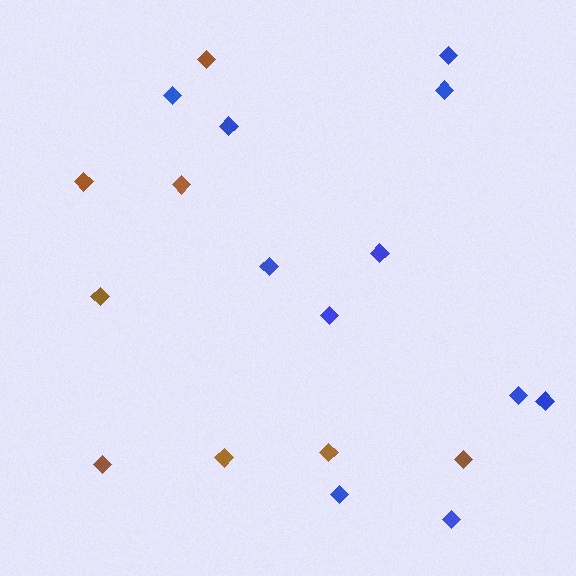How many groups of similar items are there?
There are 2 groups: one group of brown diamonds (8) and one group of blue diamonds (11).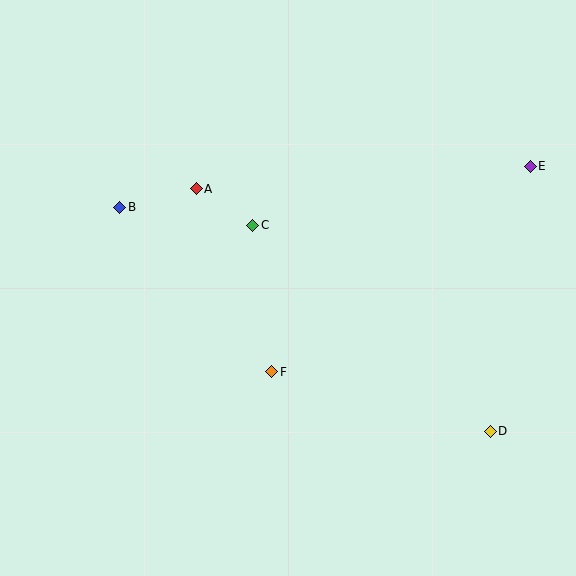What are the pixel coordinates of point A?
Point A is at (196, 189).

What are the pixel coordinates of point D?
Point D is at (490, 431).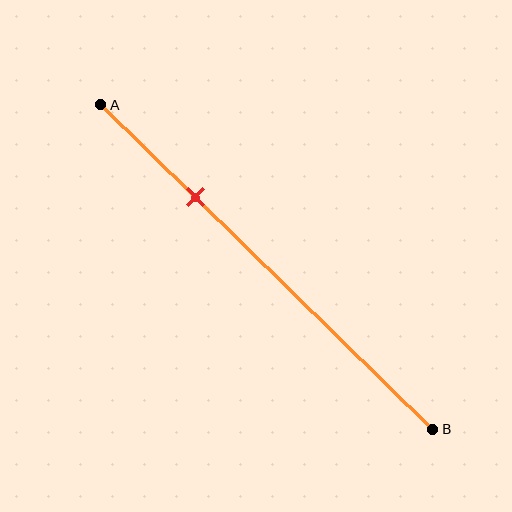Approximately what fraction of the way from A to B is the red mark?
The red mark is approximately 30% of the way from A to B.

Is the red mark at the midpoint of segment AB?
No, the mark is at about 30% from A, not at the 50% midpoint.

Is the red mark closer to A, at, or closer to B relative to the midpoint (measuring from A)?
The red mark is closer to point A than the midpoint of segment AB.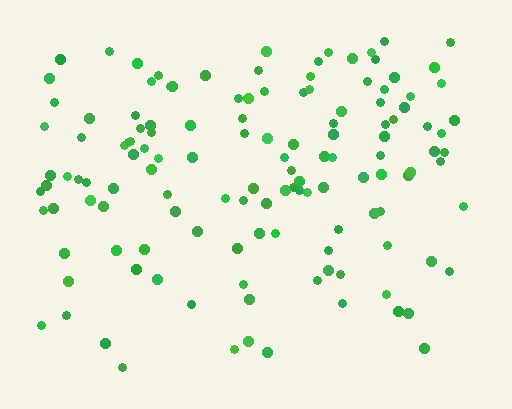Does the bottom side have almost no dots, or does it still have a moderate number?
Still a moderate number, just noticeably fewer than the top.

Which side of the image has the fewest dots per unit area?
The bottom.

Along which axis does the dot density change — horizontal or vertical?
Vertical.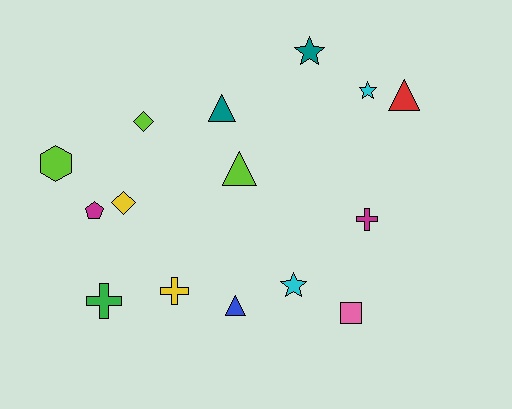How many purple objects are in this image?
There are no purple objects.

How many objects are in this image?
There are 15 objects.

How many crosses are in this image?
There are 3 crosses.